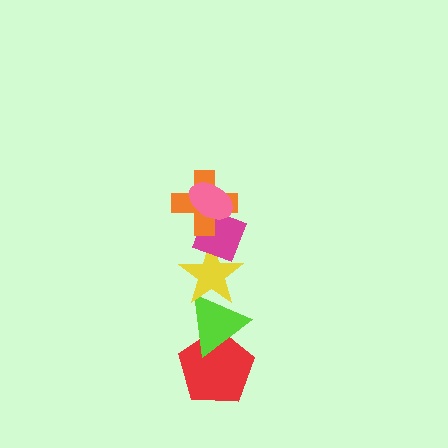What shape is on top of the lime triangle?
The yellow star is on top of the lime triangle.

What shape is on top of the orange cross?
The pink ellipse is on top of the orange cross.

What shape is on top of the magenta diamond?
The orange cross is on top of the magenta diamond.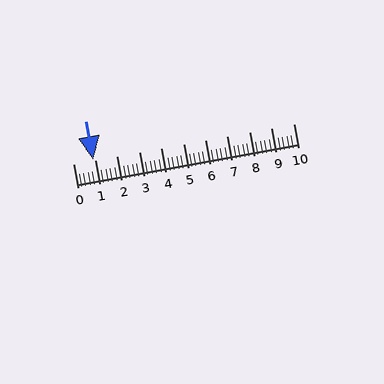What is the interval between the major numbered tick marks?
The major tick marks are spaced 1 units apart.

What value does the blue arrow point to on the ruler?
The blue arrow points to approximately 0.9.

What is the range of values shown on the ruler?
The ruler shows values from 0 to 10.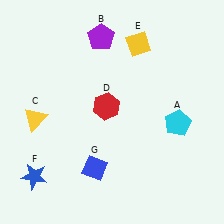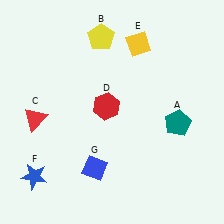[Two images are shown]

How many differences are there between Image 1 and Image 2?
There are 3 differences between the two images.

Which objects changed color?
A changed from cyan to teal. B changed from purple to yellow. C changed from yellow to red.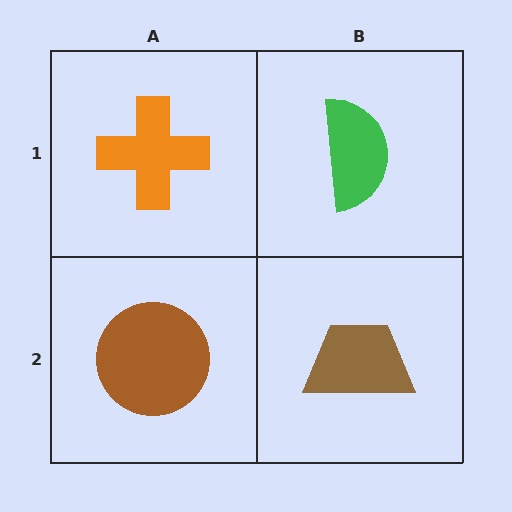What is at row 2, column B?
A brown trapezoid.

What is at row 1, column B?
A green semicircle.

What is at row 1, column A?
An orange cross.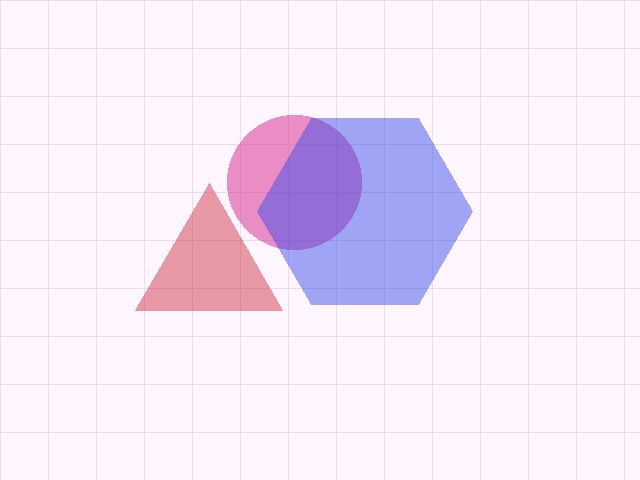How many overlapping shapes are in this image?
There are 3 overlapping shapes in the image.